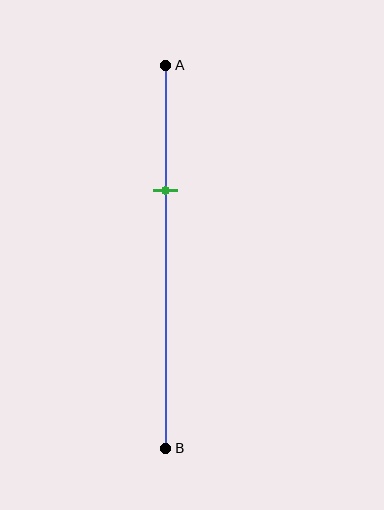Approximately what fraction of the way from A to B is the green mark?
The green mark is approximately 35% of the way from A to B.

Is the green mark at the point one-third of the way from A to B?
Yes, the mark is approximately at the one-third point.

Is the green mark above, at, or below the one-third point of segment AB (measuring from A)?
The green mark is approximately at the one-third point of segment AB.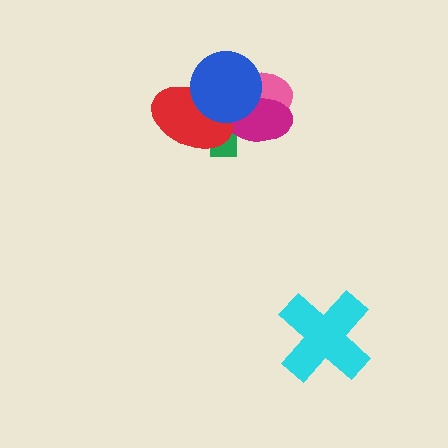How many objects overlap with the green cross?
4 objects overlap with the green cross.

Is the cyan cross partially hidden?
No, no other shape covers it.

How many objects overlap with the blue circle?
4 objects overlap with the blue circle.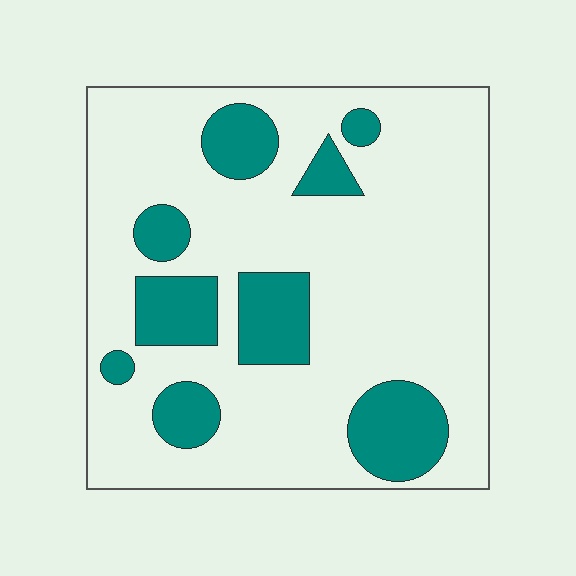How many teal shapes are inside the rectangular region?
9.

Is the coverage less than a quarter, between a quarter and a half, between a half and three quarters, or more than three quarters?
Less than a quarter.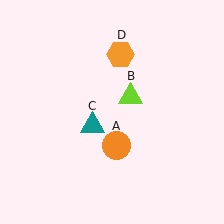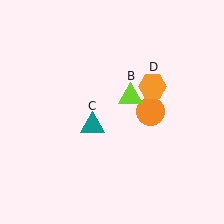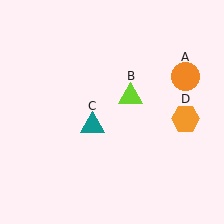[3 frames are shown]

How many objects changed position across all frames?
2 objects changed position: orange circle (object A), orange hexagon (object D).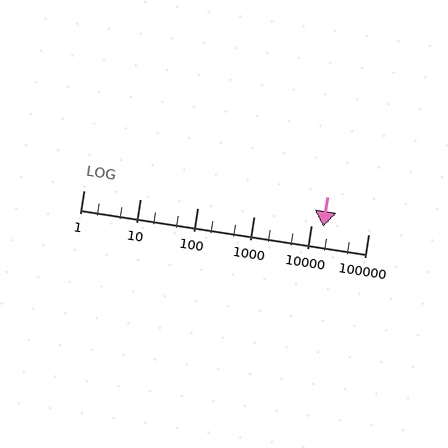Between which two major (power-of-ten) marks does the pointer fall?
The pointer is between 10000 and 100000.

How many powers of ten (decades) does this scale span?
The scale spans 5 decades, from 1 to 100000.